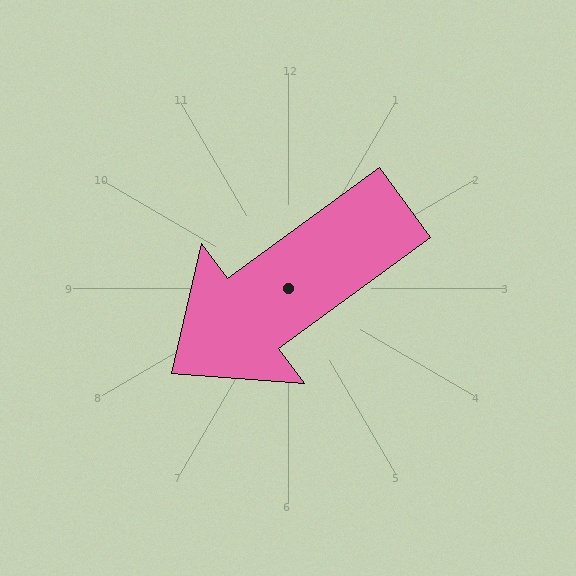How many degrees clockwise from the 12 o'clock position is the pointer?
Approximately 234 degrees.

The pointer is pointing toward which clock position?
Roughly 8 o'clock.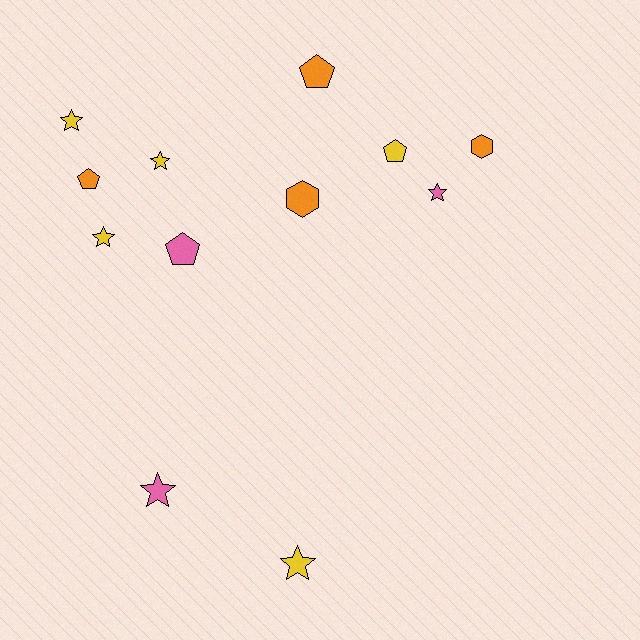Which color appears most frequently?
Yellow, with 5 objects.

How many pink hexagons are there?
There are no pink hexagons.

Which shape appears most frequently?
Star, with 6 objects.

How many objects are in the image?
There are 12 objects.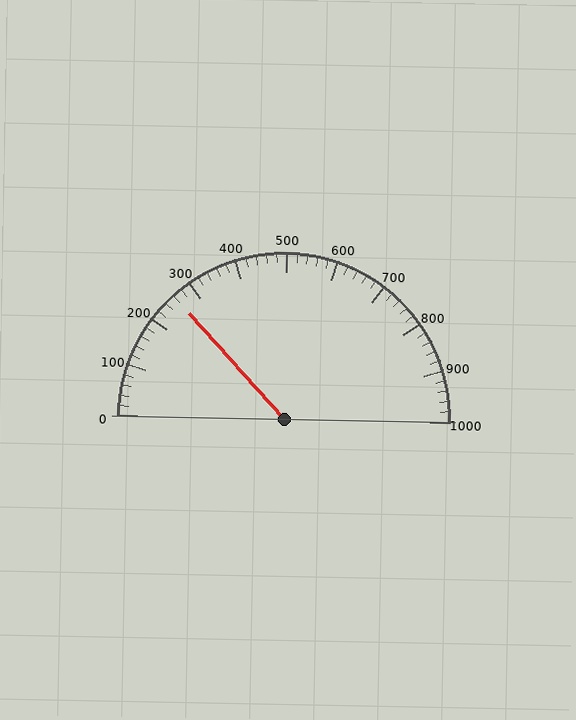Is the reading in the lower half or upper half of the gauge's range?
The reading is in the lower half of the range (0 to 1000).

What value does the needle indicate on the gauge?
The needle indicates approximately 260.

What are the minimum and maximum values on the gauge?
The gauge ranges from 0 to 1000.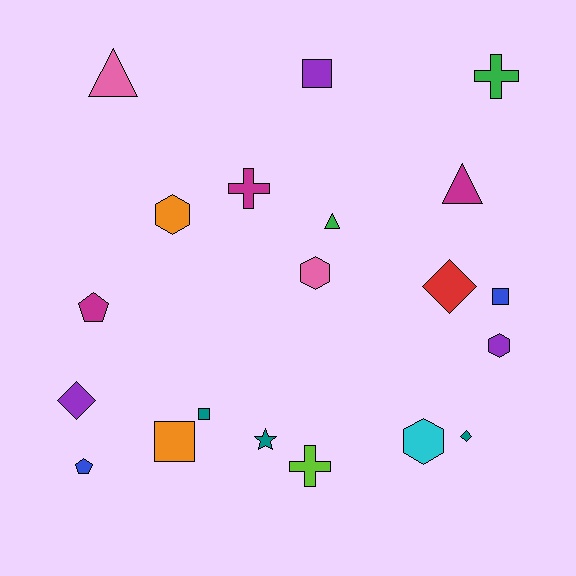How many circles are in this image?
There are no circles.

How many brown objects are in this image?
There are no brown objects.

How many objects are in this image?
There are 20 objects.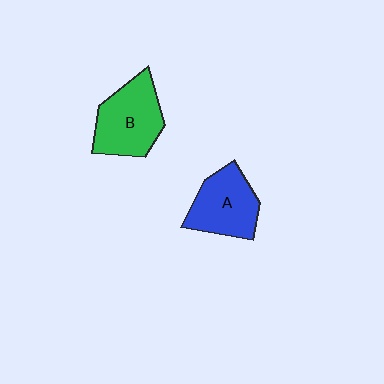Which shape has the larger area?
Shape B (green).